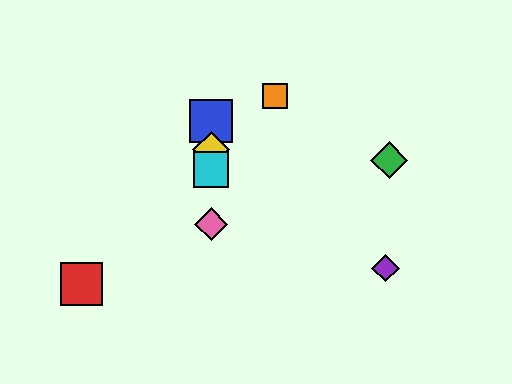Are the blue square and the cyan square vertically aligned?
Yes, both are at x≈211.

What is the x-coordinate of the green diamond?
The green diamond is at x≈389.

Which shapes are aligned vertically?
The blue square, the yellow diamond, the cyan square, the pink diamond are aligned vertically.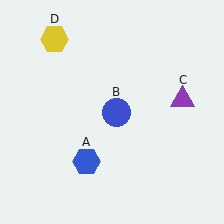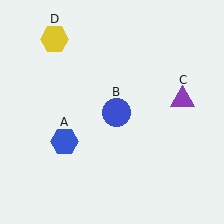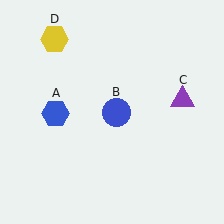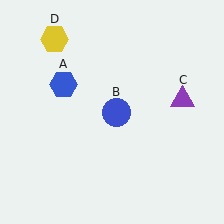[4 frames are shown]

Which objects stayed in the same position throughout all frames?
Blue circle (object B) and purple triangle (object C) and yellow hexagon (object D) remained stationary.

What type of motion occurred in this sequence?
The blue hexagon (object A) rotated clockwise around the center of the scene.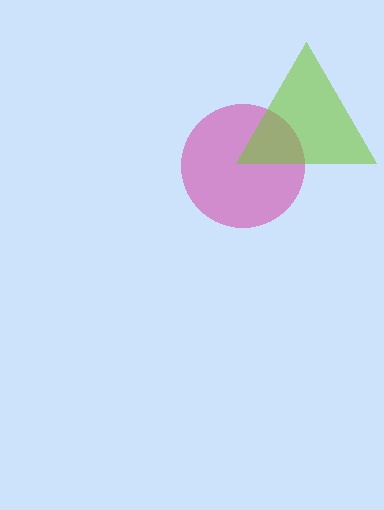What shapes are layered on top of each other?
The layered shapes are: a magenta circle, a lime triangle.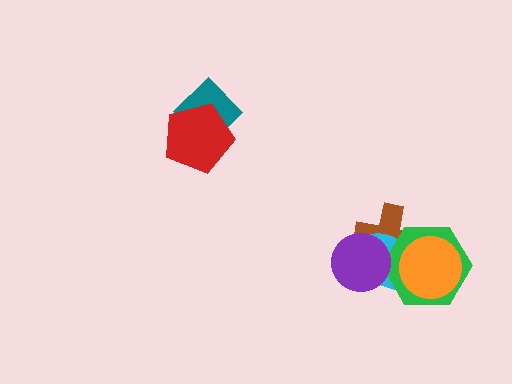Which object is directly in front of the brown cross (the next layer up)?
The cyan ellipse is directly in front of the brown cross.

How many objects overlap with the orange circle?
3 objects overlap with the orange circle.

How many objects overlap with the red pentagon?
1 object overlaps with the red pentagon.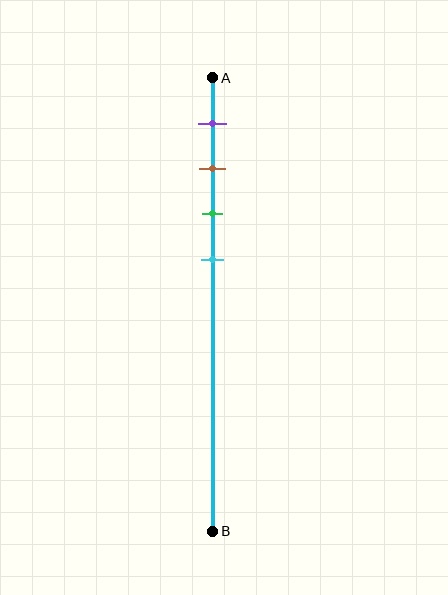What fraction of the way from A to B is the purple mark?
The purple mark is approximately 10% (0.1) of the way from A to B.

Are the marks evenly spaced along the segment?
Yes, the marks are approximately evenly spaced.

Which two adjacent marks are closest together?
The brown and green marks are the closest adjacent pair.